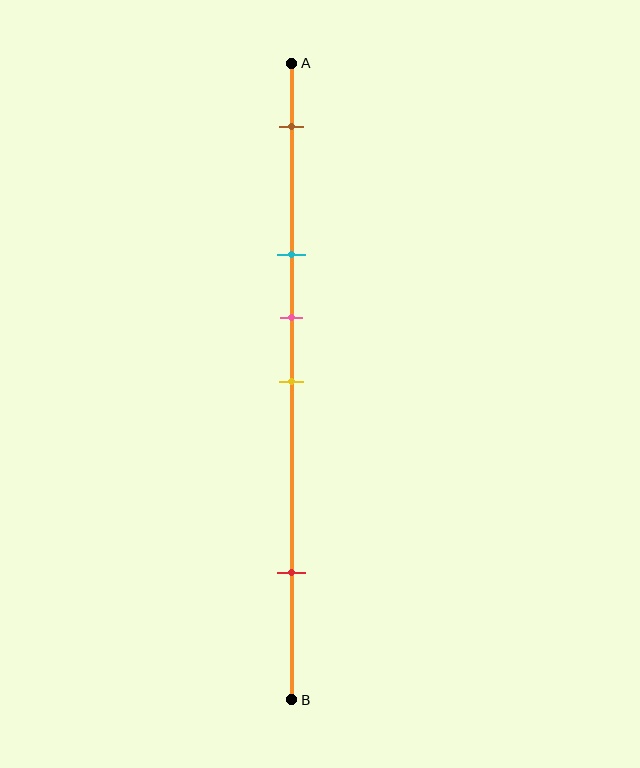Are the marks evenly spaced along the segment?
No, the marks are not evenly spaced.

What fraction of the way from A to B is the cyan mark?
The cyan mark is approximately 30% (0.3) of the way from A to B.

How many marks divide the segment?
There are 5 marks dividing the segment.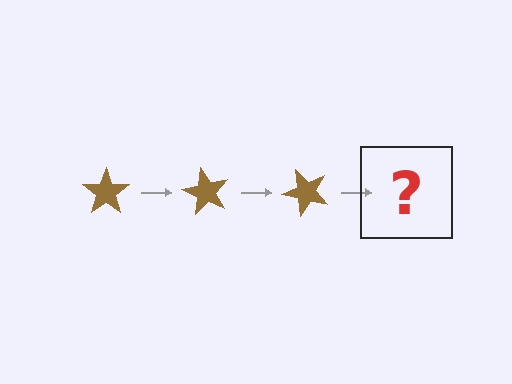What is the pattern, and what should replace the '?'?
The pattern is that the star rotates 60 degrees each step. The '?' should be a brown star rotated 180 degrees.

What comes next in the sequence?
The next element should be a brown star rotated 180 degrees.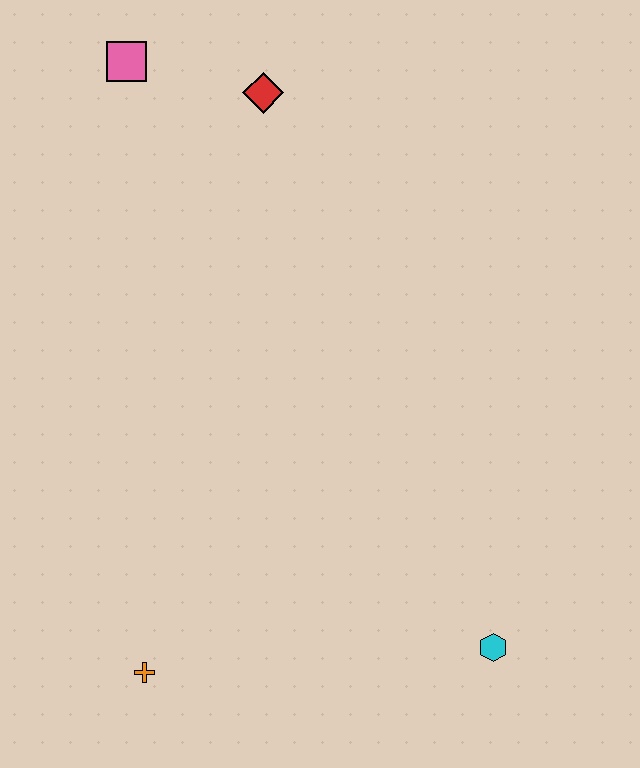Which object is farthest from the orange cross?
The pink square is farthest from the orange cross.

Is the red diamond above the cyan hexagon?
Yes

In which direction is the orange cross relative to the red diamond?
The orange cross is below the red diamond.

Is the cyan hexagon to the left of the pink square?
No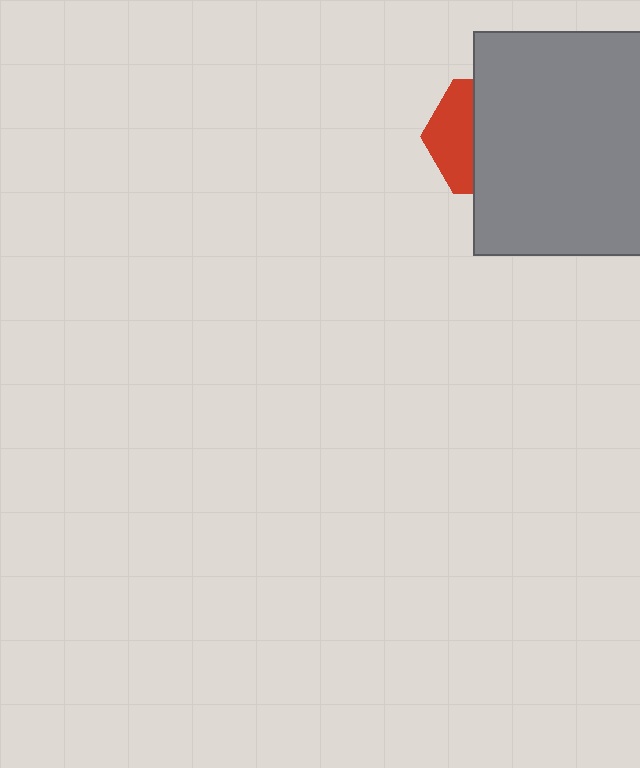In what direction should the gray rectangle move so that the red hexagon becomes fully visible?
The gray rectangle should move right. That is the shortest direction to clear the overlap and leave the red hexagon fully visible.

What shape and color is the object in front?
The object in front is a gray rectangle.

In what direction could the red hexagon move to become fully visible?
The red hexagon could move left. That would shift it out from behind the gray rectangle entirely.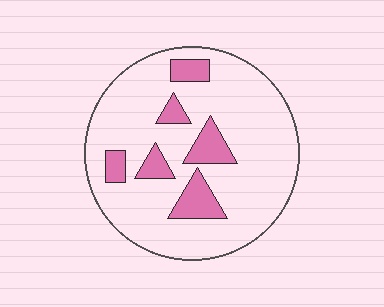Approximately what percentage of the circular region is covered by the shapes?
Approximately 15%.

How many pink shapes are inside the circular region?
6.